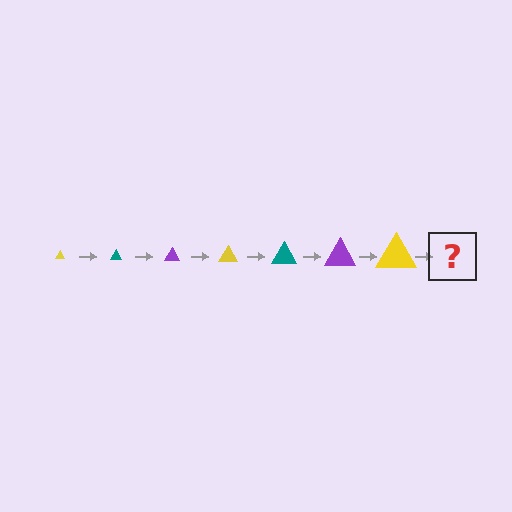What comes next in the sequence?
The next element should be a teal triangle, larger than the previous one.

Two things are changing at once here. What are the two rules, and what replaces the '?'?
The two rules are that the triangle grows larger each step and the color cycles through yellow, teal, and purple. The '?' should be a teal triangle, larger than the previous one.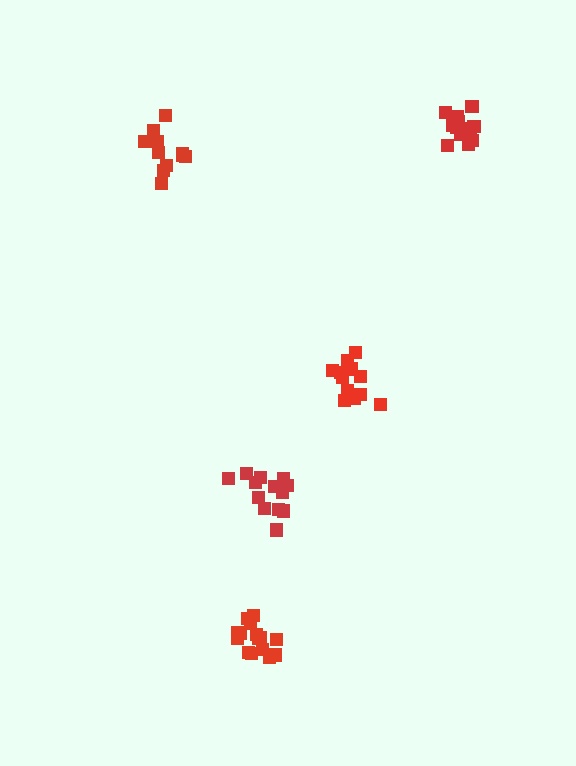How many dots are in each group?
Group 1: 15 dots, Group 2: 13 dots, Group 3: 14 dots, Group 4: 11 dots, Group 5: 13 dots (66 total).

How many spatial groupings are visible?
There are 5 spatial groupings.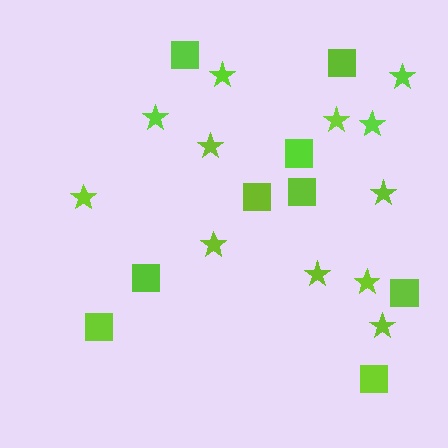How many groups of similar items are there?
There are 2 groups: one group of stars (12) and one group of squares (9).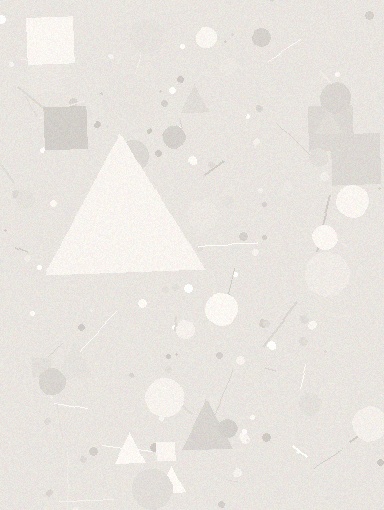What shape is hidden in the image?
A triangle is hidden in the image.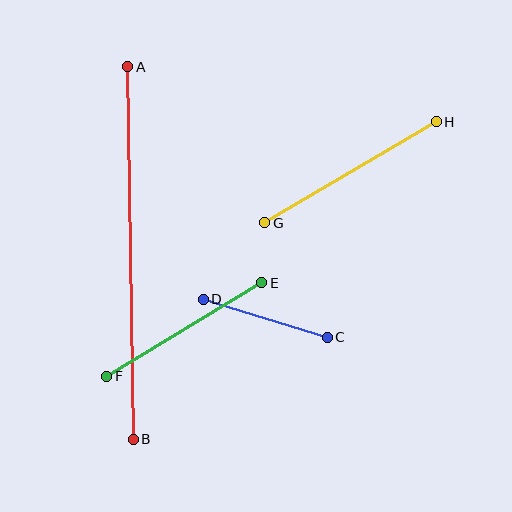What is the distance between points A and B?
The distance is approximately 372 pixels.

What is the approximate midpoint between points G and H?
The midpoint is at approximately (350, 172) pixels.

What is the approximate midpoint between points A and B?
The midpoint is at approximately (131, 253) pixels.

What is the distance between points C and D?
The distance is approximately 130 pixels.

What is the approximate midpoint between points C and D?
The midpoint is at approximately (265, 318) pixels.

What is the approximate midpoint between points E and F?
The midpoint is at approximately (184, 329) pixels.